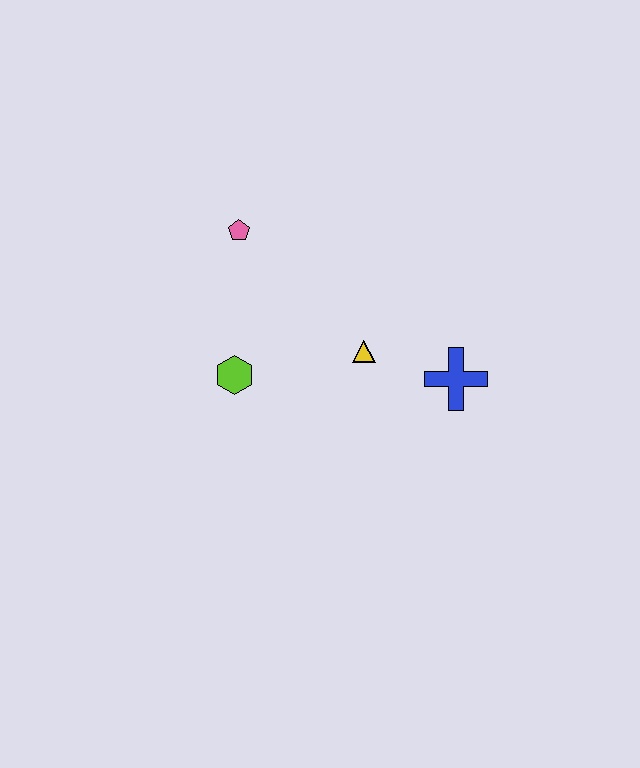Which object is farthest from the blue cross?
The pink pentagon is farthest from the blue cross.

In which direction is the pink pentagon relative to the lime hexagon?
The pink pentagon is above the lime hexagon.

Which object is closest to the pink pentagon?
The lime hexagon is closest to the pink pentagon.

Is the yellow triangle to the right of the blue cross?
No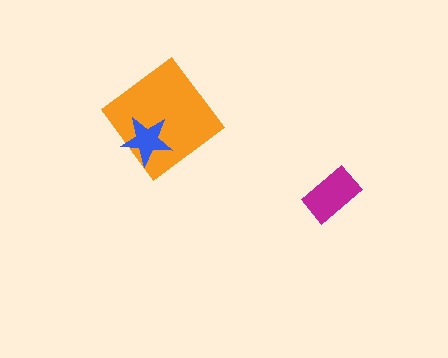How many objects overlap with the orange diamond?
1 object overlaps with the orange diamond.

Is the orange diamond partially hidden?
Yes, it is partially covered by another shape.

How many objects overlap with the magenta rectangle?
0 objects overlap with the magenta rectangle.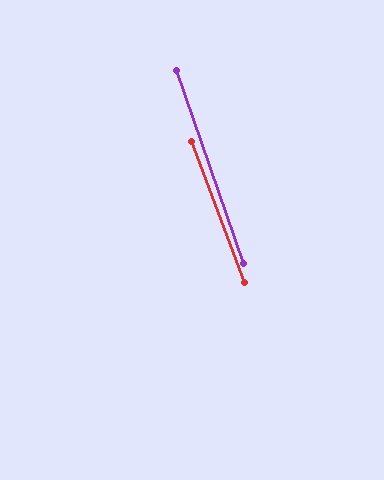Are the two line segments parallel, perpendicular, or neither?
Parallel — their directions differ by only 1.7°.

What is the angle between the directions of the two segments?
Approximately 2 degrees.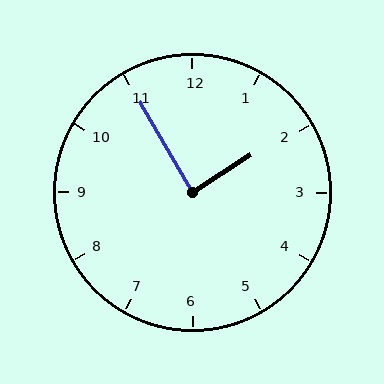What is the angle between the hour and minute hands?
Approximately 88 degrees.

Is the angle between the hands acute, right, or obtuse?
It is right.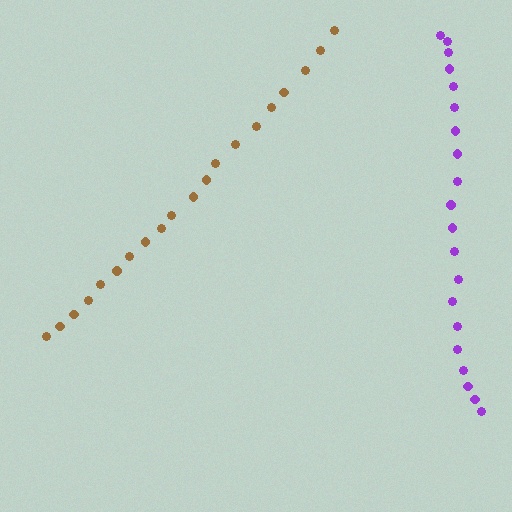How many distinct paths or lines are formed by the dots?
There are 2 distinct paths.